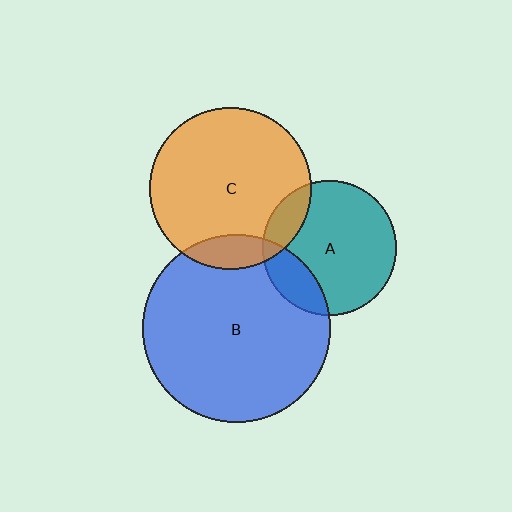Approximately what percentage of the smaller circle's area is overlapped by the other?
Approximately 15%.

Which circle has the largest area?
Circle B (blue).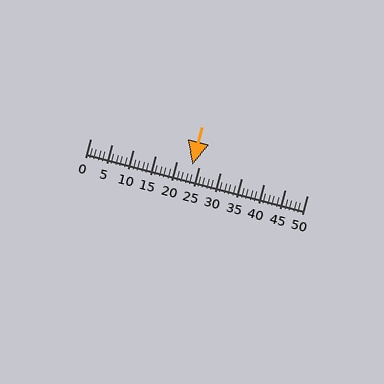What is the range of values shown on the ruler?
The ruler shows values from 0 to 50.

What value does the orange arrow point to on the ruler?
The orange arrow points to approximately 24.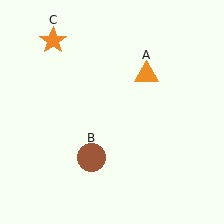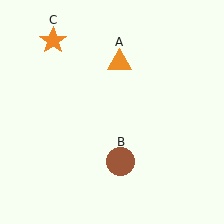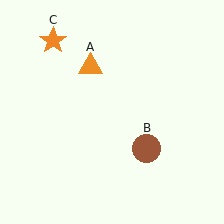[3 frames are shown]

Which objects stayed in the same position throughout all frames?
Orange star (object C) remained stationary.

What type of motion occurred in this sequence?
The orange triangle (object A), brown circle (object B) rotated counterclockwise around the center of the scene.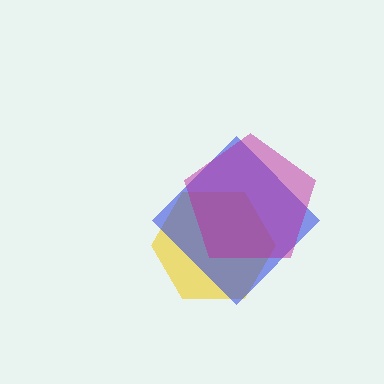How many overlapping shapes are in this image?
There are 3 overlapping shapes in the image.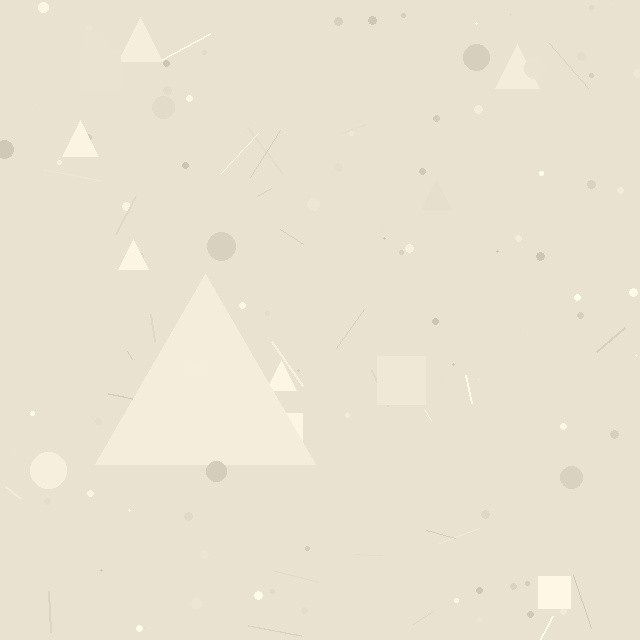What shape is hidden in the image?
A triangle is hidden in the image.